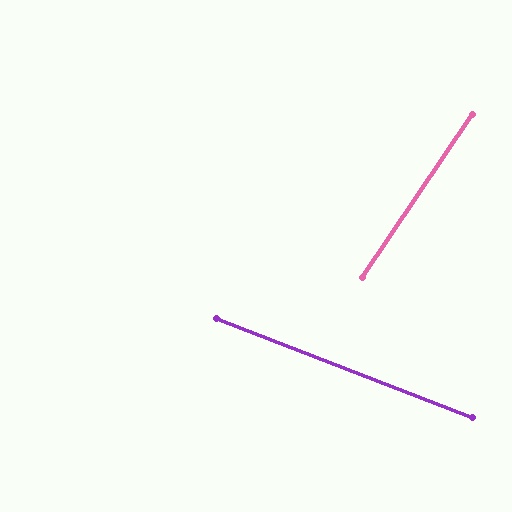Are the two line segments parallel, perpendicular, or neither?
Neither parallel nor perpendicular — they differ by about 77°.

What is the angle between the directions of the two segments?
Approximately 77 degrees.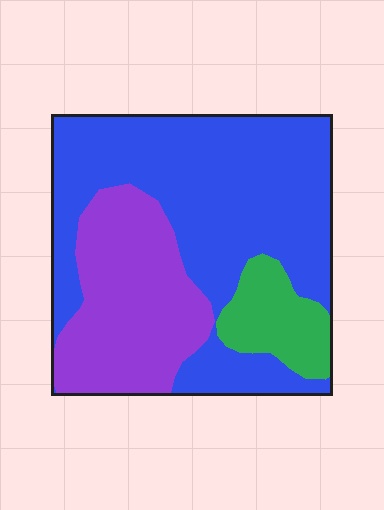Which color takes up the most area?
Blue, at roughly 60%.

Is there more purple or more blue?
Blue.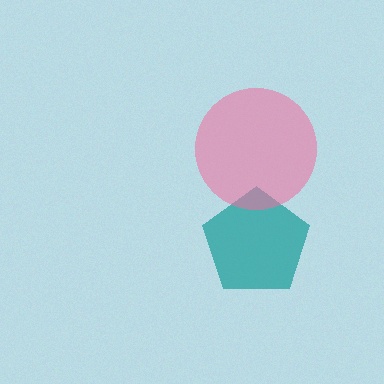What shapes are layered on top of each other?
The layered shapes are: a teal pentagon, a pink circle.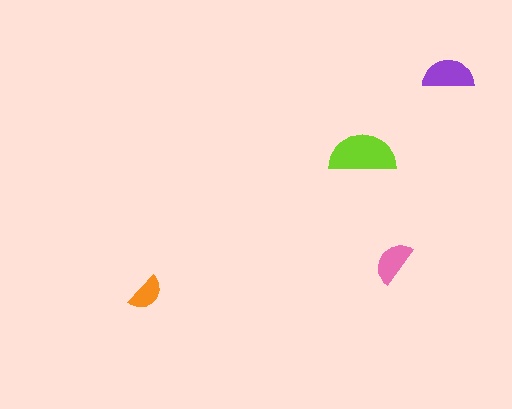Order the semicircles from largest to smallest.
the lime one, the purple one, the pink one, the orange one.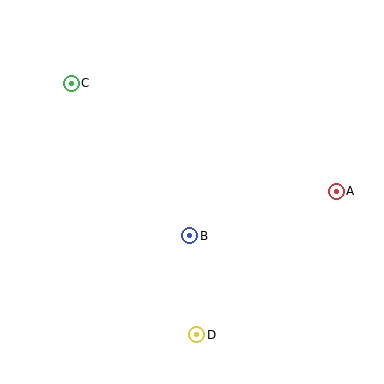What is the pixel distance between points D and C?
The distance between D and C is 281 pixels.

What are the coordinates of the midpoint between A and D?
The midpoint between A and D is at (266, 263).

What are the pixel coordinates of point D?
Point D is at (197, 335).